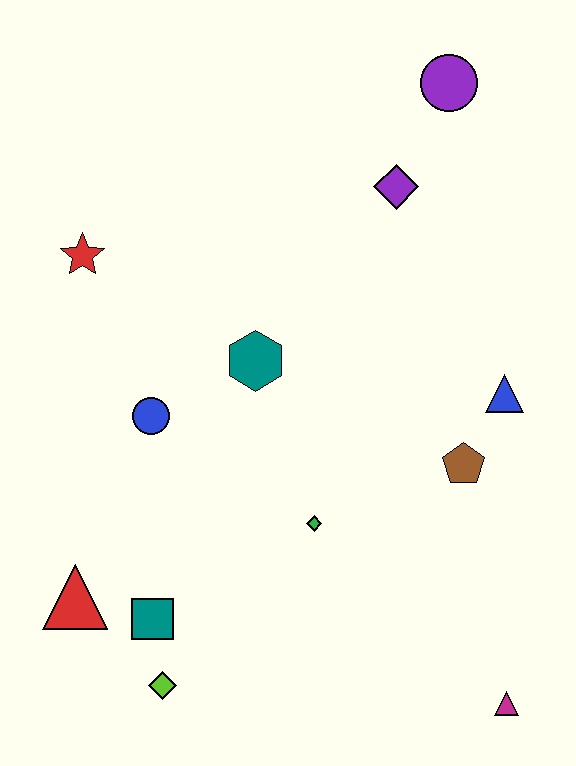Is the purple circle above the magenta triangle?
Yes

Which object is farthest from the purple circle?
The lime diamond is farthest from the purple circle.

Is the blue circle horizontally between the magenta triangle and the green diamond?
No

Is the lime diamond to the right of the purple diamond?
No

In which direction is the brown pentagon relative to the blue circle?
The brown pentagon is to the right of the blue circle.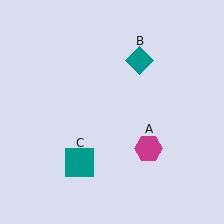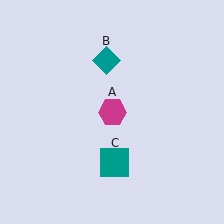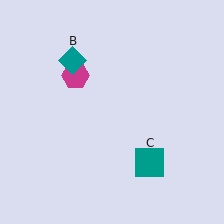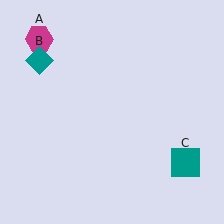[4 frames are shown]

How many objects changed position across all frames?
3 objects changed position: magenta hexagon (object A), teal diamond (object B), teal square (object C).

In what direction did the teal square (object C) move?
The teal square (object C) moved right.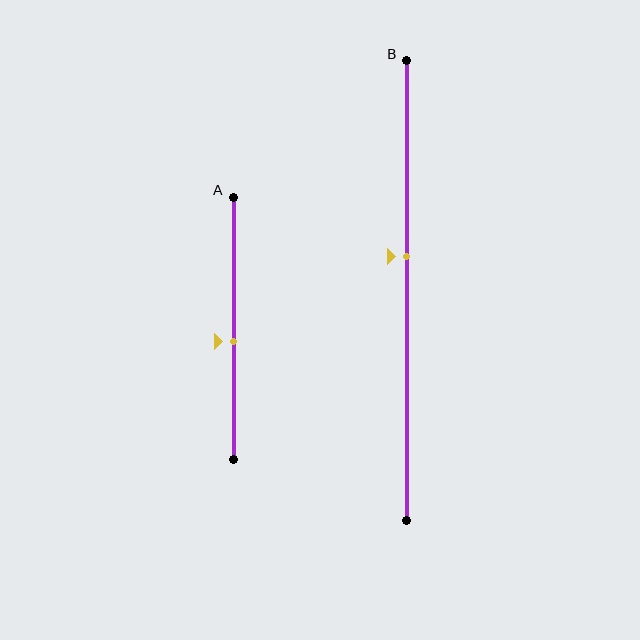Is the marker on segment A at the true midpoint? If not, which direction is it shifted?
No, the marker on segment A is shifted downward by about 5% of the segment length.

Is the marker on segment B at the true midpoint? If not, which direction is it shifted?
No, the marker on segment B is shifted upward by about 7% of the segment length.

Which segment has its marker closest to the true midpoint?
Segment A has its marker closest to the true midpoint.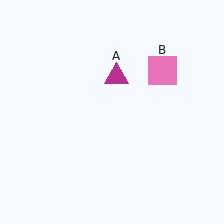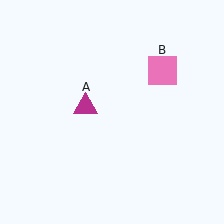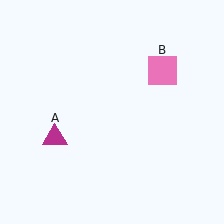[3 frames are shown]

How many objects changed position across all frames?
1 object changed position: magenta triangle (object A).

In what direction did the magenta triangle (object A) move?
The magenta triangle (object A) moved down and to the left.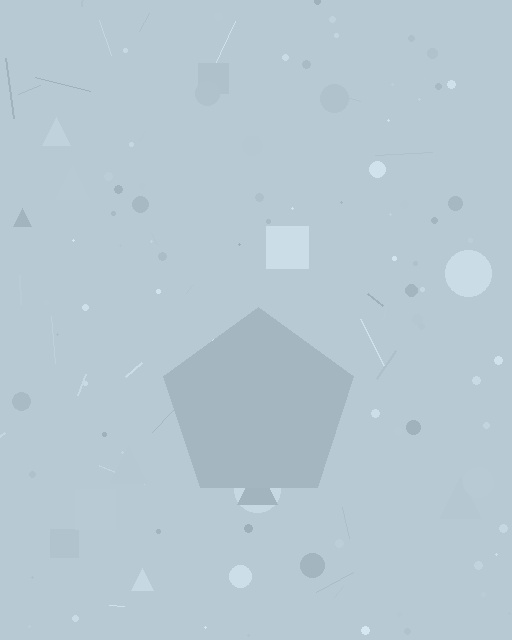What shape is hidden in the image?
A pentagon is hidden in the image.